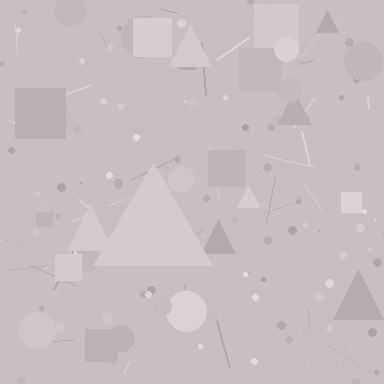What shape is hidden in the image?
A triangle is hidden in the image.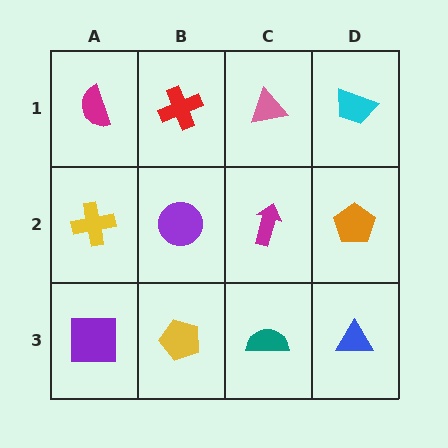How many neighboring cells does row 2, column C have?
4.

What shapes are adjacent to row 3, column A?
A yellow cross (row 2, column A), a yellow pentagon (row 3, column B).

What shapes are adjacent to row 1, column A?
A yellow cross (row 2, column A), a red cross (row 1, column B).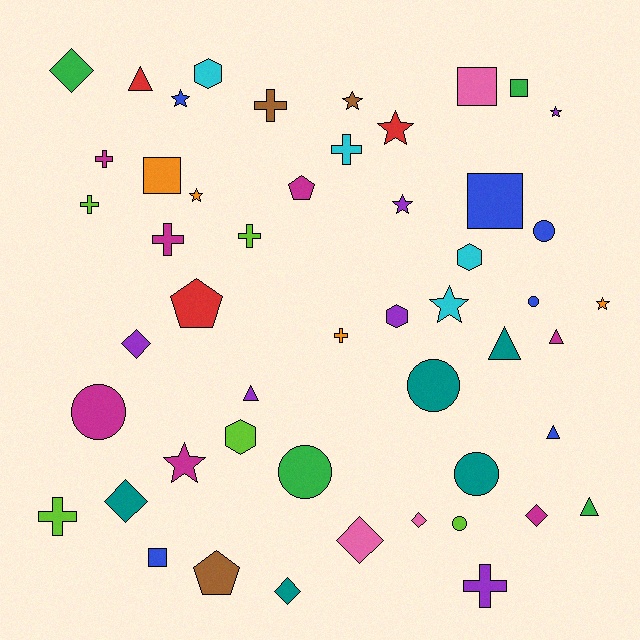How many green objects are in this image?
There are 4 green objects.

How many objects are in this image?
There are 50 objects.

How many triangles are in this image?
There are 6 triangles.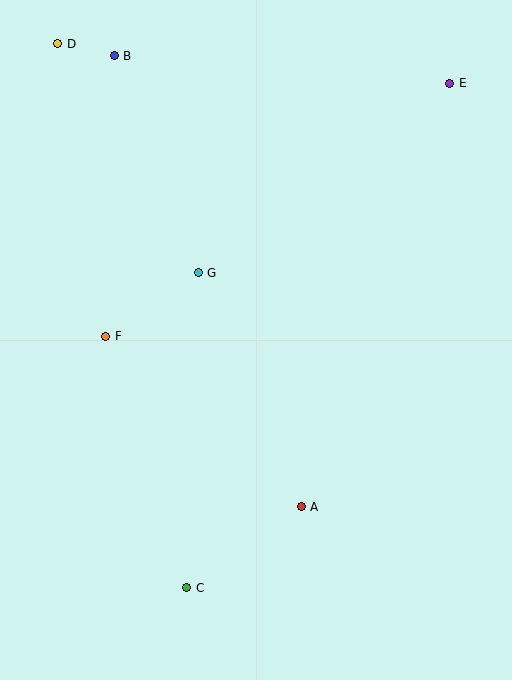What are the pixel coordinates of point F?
Point F is at (106, 336).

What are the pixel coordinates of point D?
Point D is at (58, 44).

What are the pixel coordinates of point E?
Point E is at (450, 83).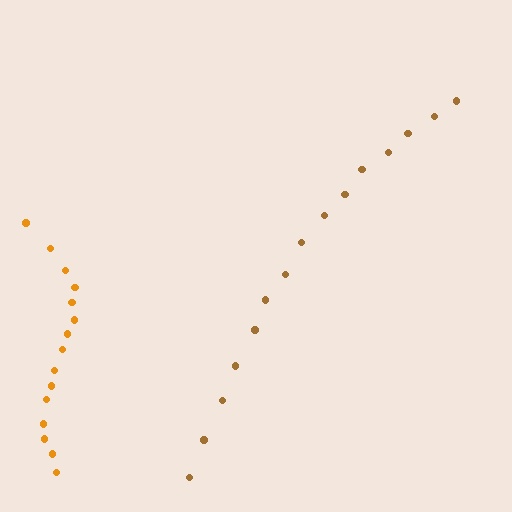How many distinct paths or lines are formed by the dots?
There are 2 distinct paths.